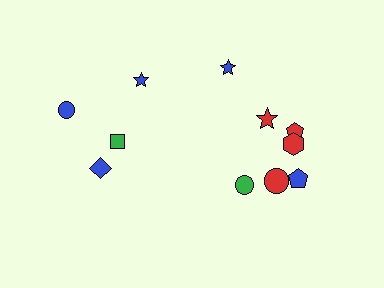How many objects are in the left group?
There are 4 objects.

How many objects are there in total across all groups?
There are 11 objects.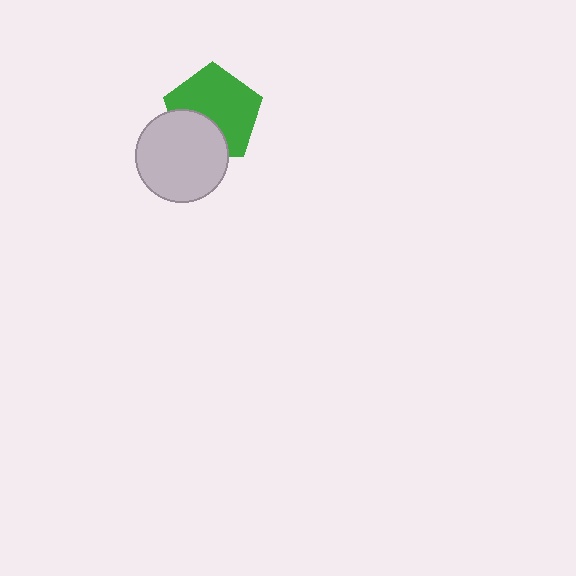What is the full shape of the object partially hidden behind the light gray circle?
The partially hidden object is a green pentagon.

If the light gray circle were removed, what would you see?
You would see the complete green pentagon.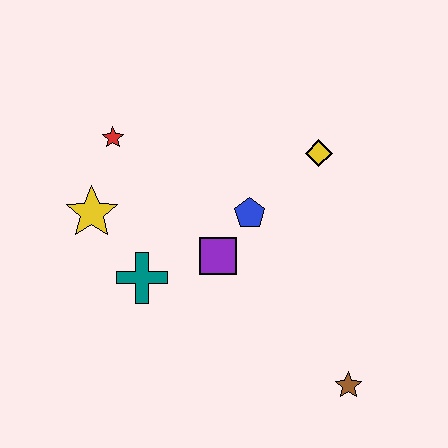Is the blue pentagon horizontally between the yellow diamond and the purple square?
Yes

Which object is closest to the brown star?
The purple square is closest to the brown star.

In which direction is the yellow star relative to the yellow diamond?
The yellow star is to the left of the yellow diamond.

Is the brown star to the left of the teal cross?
No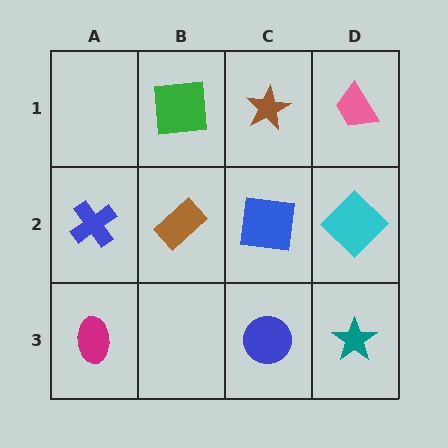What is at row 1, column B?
A green square.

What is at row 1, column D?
A pink trapezoid.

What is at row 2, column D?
A cyan diamond.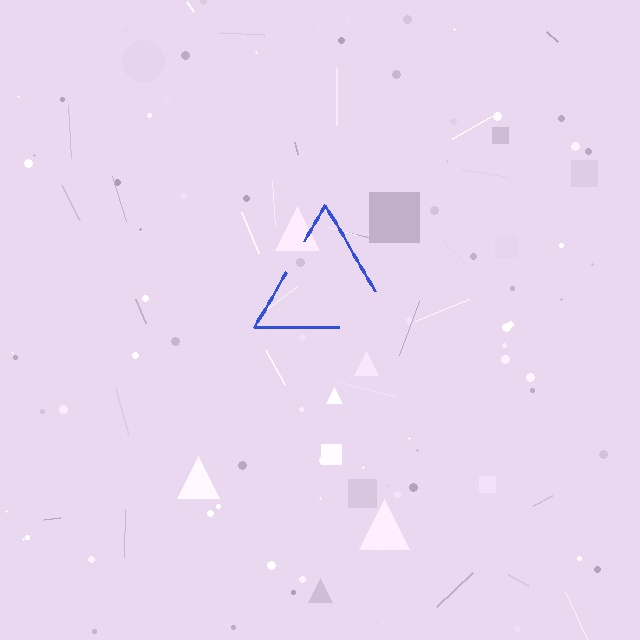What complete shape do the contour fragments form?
The contour fragments form a triangle.